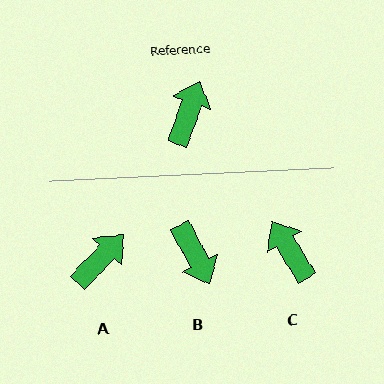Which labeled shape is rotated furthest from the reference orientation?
B, about 133 degrees away.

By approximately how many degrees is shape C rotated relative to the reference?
Approximately 51 degrees counter-clockwise.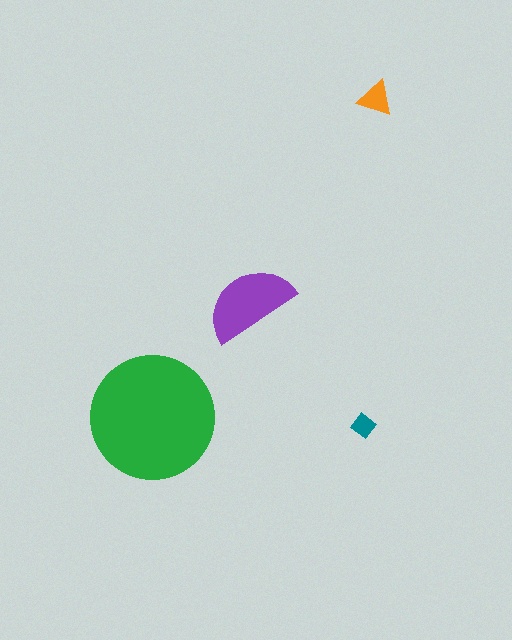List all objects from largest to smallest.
The green circle, the purple semicircle, the orange triangle, the teal diamond.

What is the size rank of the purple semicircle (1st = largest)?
2nd.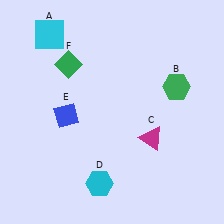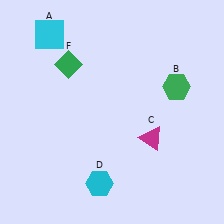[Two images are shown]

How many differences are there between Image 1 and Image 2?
There is 1 difference between the two images.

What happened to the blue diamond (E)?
The blue diamond (E) was removed in Image 2. It was in the bottom-left area of Image 1.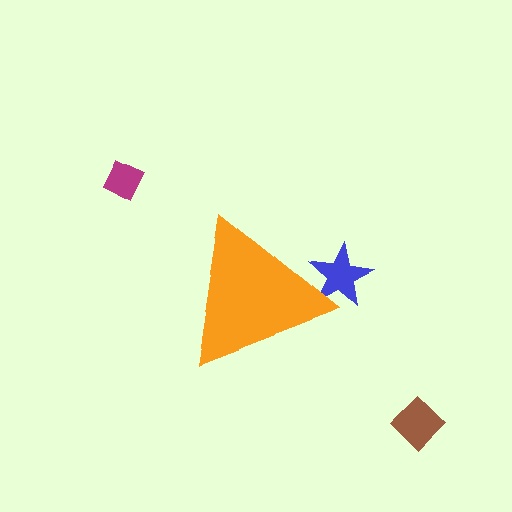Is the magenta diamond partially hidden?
No, the magenta diamond is fully visible.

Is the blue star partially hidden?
Yes, the blue star is partially hidden behind the orange triangle.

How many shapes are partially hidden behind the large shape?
1 shape is partially hidden.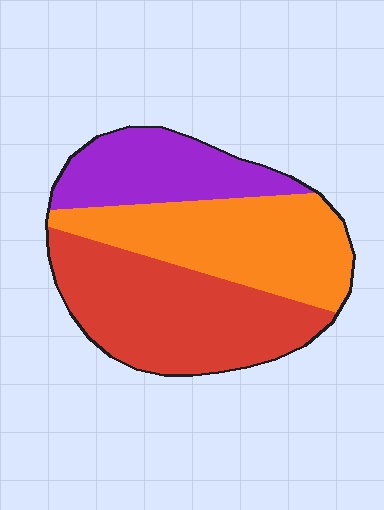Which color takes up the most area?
Red, at roughly 40%.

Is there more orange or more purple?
Orange.